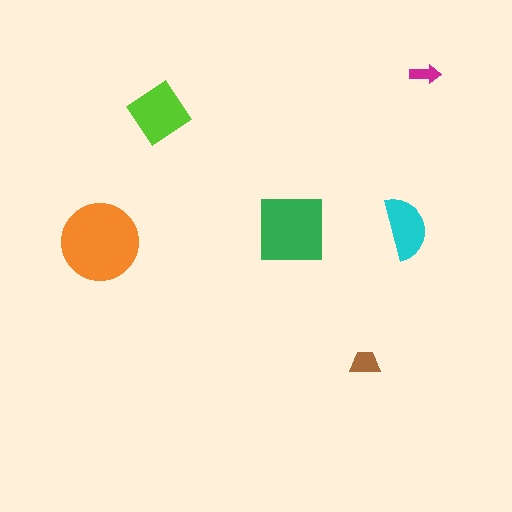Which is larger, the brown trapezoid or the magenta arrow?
The brown trapezoid.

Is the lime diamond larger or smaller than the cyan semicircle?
Larger.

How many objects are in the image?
There are 6 objects in the image.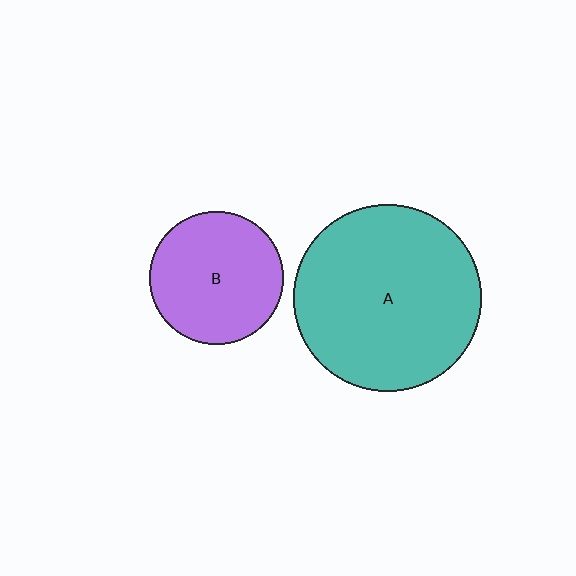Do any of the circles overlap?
No, none of the circles overlap.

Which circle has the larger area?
Circle A (teal).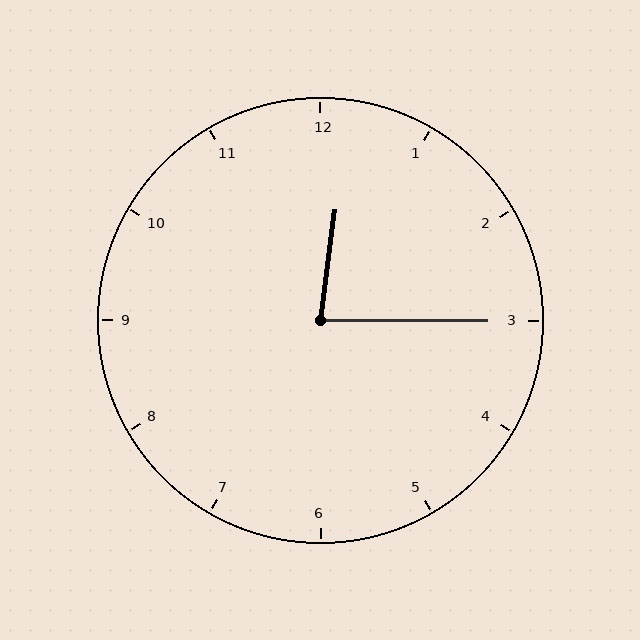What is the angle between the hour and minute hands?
Approximately 82 degrees.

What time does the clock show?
12:15.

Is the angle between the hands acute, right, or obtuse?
It is acute.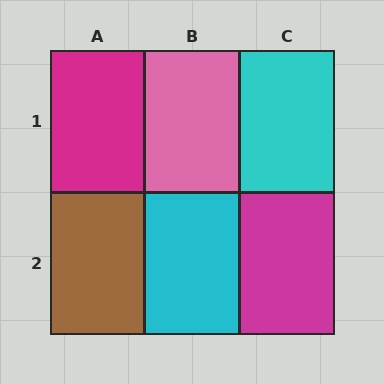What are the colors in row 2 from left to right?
Brown, cyan, magenta.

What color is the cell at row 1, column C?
Cyan.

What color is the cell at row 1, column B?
Pink.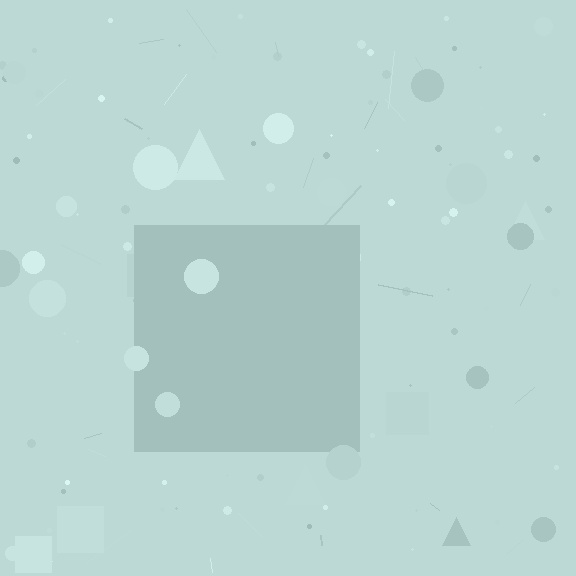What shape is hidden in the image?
A square is hidden in the image.